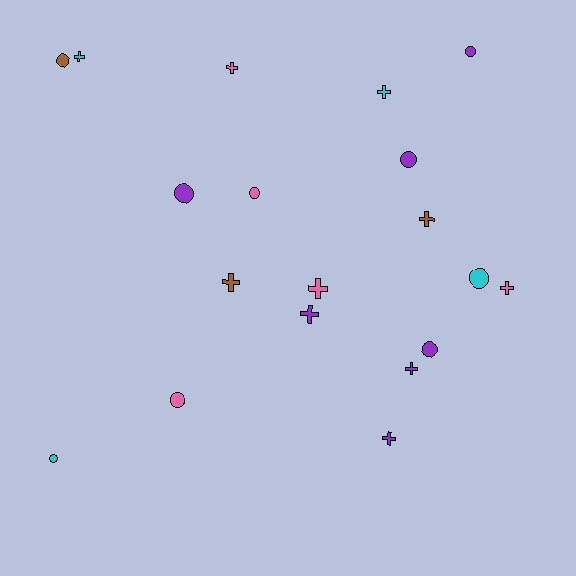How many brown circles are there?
There is 1 brown circle.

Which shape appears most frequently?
Cross, with 10 objects.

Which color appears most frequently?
Purple, with 7 objects.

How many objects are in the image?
There are 19 objects.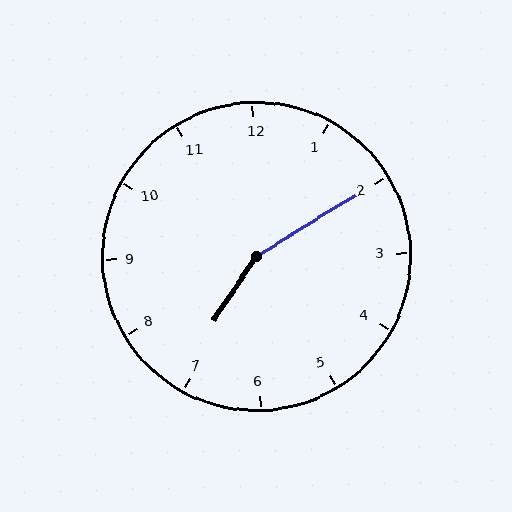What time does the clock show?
7:10.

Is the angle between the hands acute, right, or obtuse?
It is obtuse.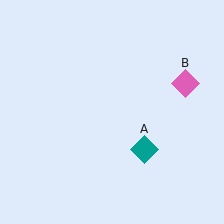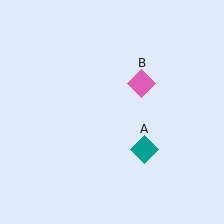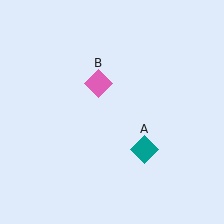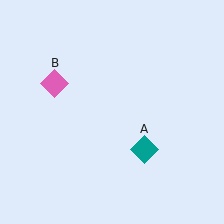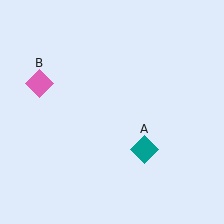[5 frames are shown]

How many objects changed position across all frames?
1 object changed position: pink diamond (object B).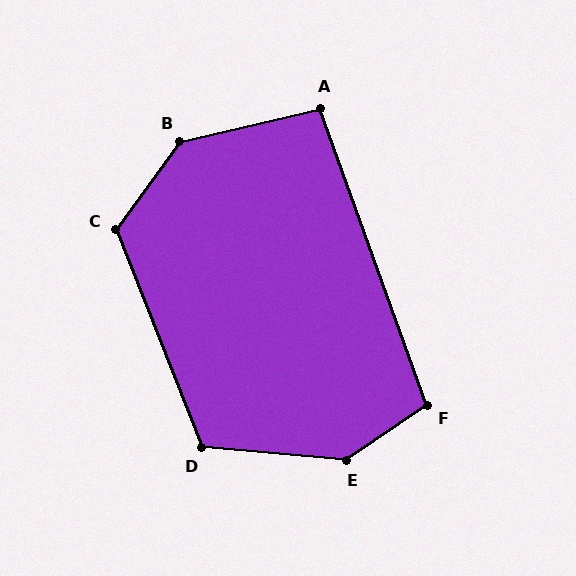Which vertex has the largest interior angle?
E, at approximately 141 degrees.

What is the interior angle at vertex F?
Approximately 104 degrees (obtuse).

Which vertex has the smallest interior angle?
A, at approximately 97 degrees.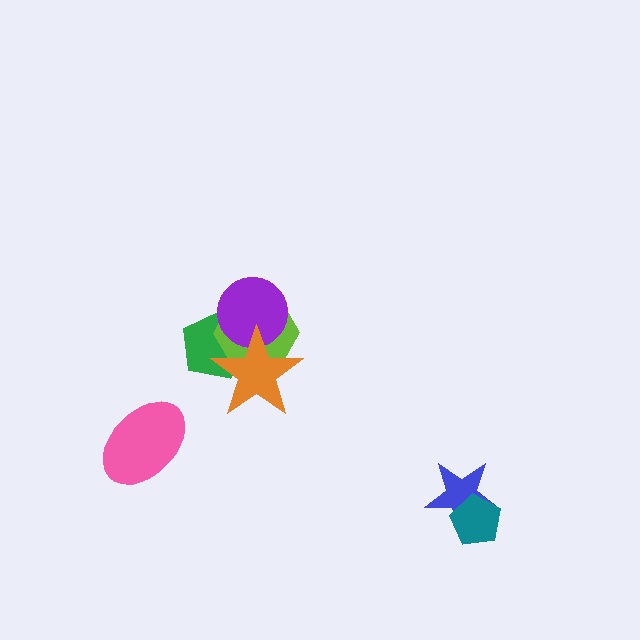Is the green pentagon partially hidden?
Yes, it is partially covered by another shape.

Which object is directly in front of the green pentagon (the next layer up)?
The lime hexagon is directly in front of the green pentagon.